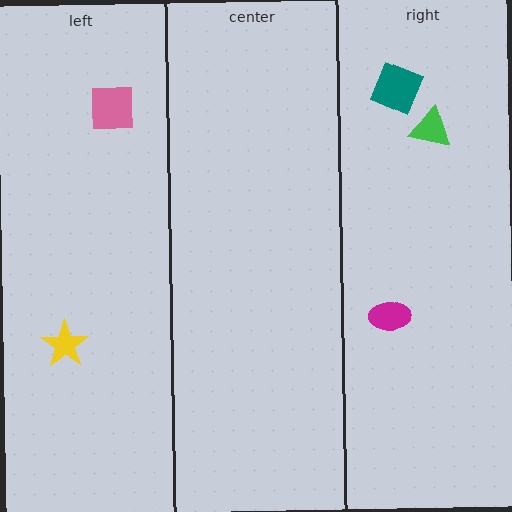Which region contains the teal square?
The right region.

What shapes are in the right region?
The magenta ellipse, the teal square, the green triangle.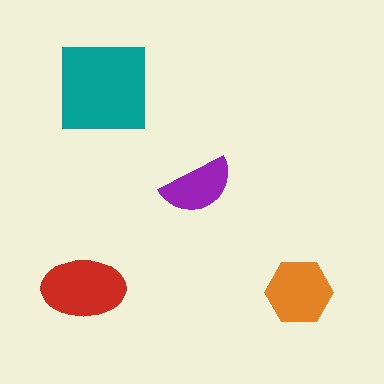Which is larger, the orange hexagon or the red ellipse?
The red ellipse.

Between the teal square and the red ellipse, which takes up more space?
The teal square.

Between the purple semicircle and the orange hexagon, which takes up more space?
The orange hexagon.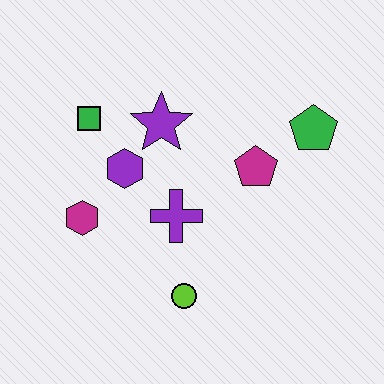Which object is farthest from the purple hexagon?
The green pentagon is farthest from the purple hexagon.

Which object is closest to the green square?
The purple hexagon is closest to the green square.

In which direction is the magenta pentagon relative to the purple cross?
The magenta pentagon is to the right of the purple cross.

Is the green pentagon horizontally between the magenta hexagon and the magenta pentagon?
No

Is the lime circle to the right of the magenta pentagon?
No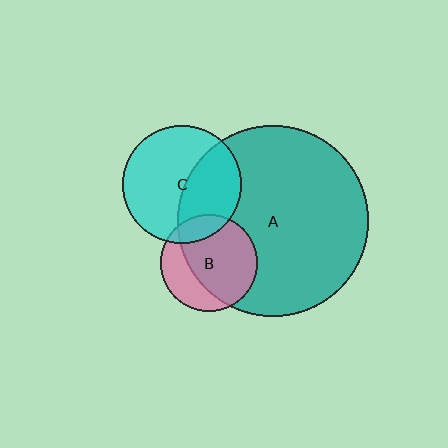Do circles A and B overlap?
Yes.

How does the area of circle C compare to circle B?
Approximately 1.5 times.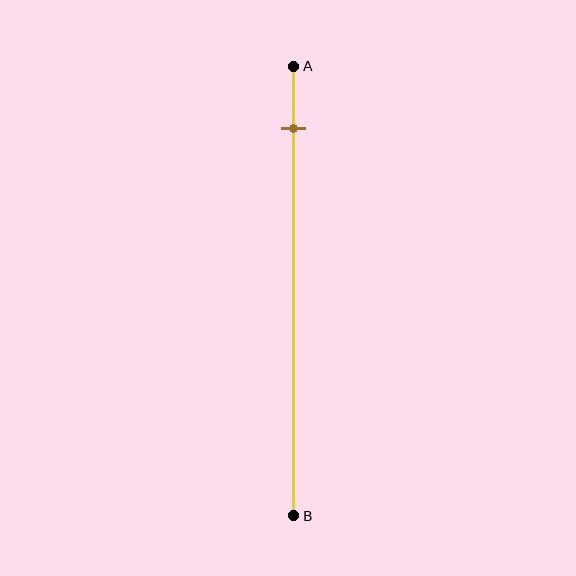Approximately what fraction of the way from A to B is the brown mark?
The brown mark is approximately 15% of the way from A to B.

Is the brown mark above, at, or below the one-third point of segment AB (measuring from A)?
The brown mark is above the one-third point of segment AB.